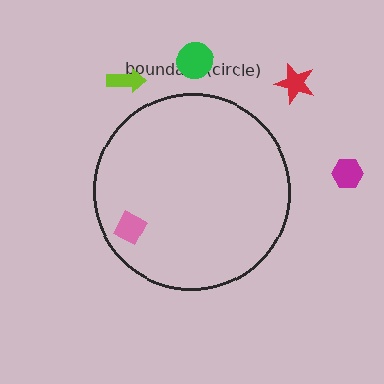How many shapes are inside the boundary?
1 inside, 4 outside.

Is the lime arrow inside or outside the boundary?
Outside.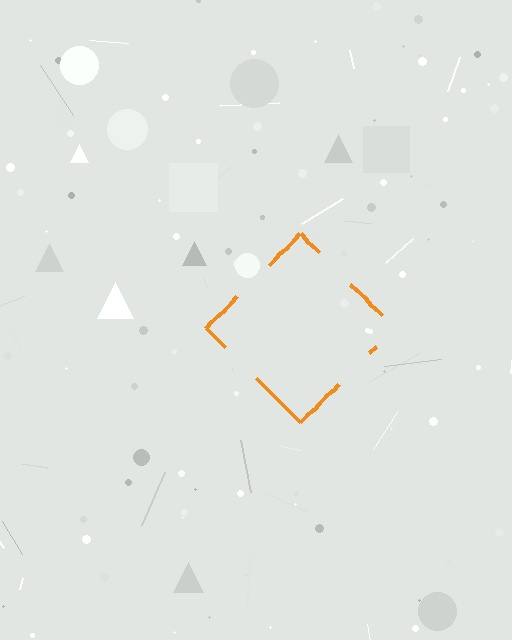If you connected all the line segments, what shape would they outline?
They would outline a diamond.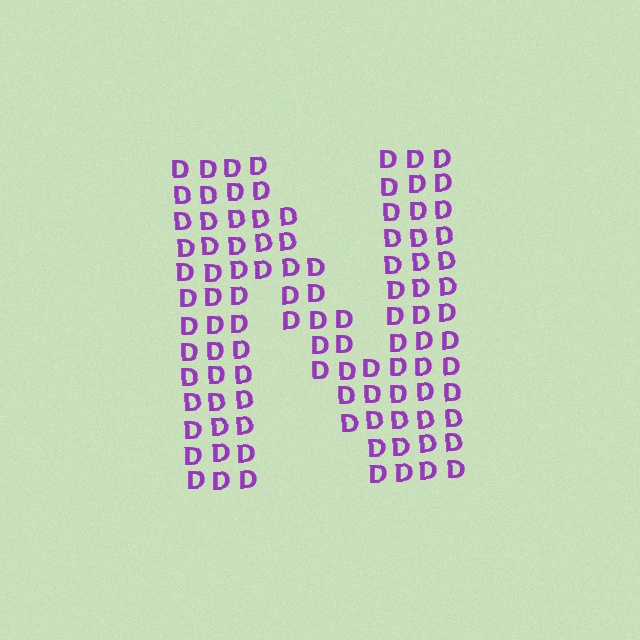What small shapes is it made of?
It is made of small letter D's.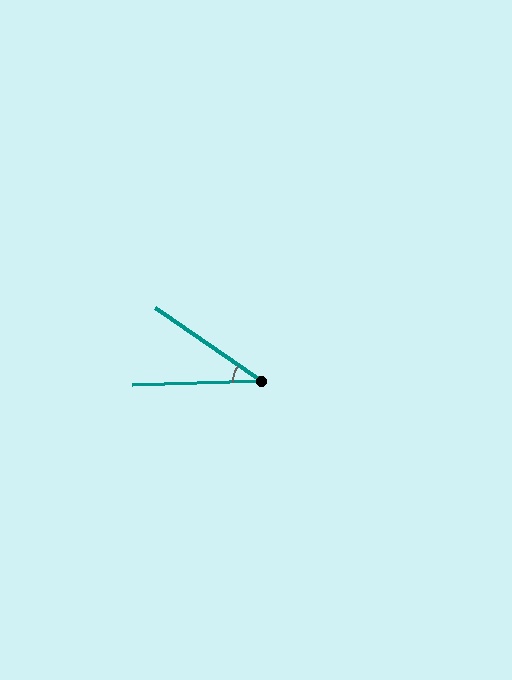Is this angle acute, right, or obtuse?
It is acute.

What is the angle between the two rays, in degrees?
Approximately 36 degrees.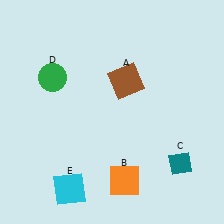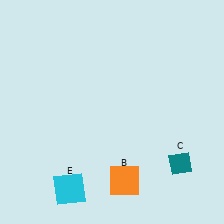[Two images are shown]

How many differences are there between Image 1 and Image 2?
There are 2 differences between the two images.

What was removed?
The green circle (D), the brown square (A) were removed in Image 2.